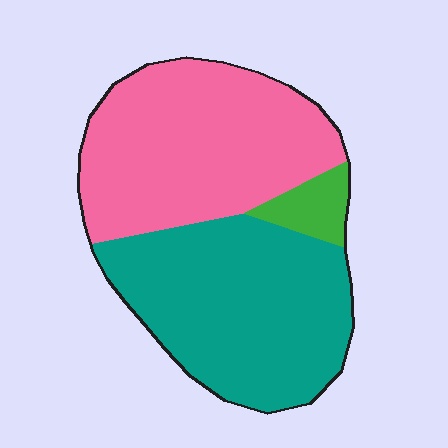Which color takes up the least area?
Green, at roughly 5%.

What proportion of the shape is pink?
Pink covers 46% of the shape.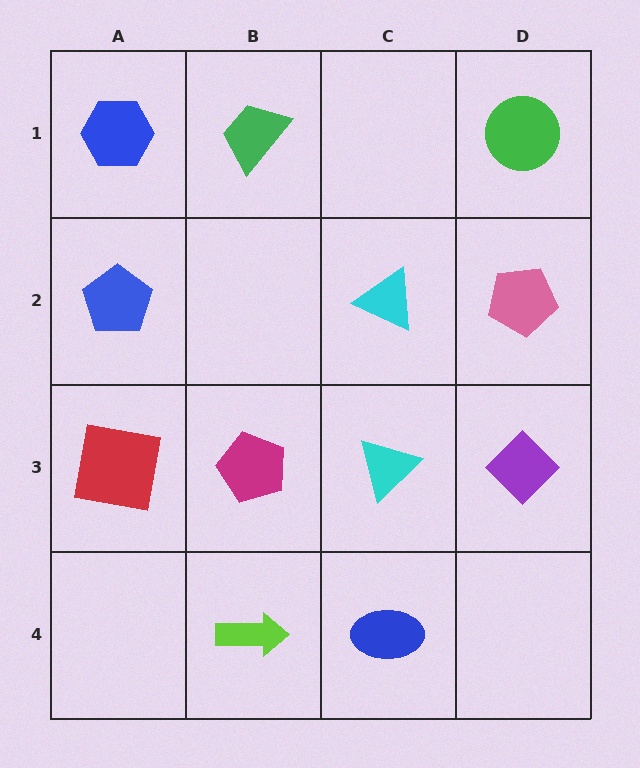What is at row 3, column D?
A purple diamond.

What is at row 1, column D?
A green circle.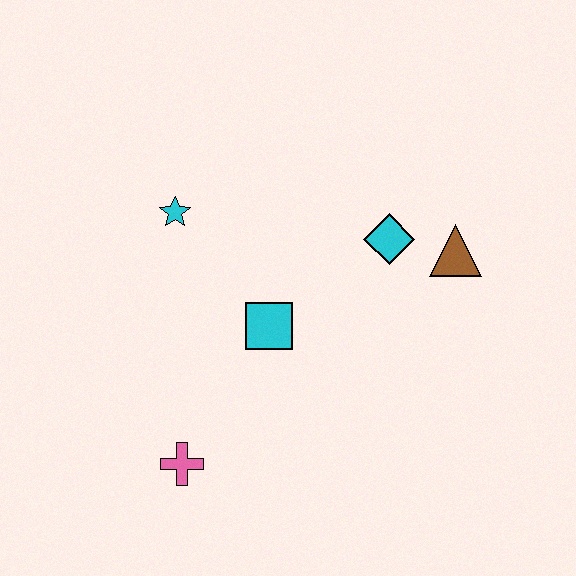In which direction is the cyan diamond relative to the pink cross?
The cyan diamond is above the pink cross.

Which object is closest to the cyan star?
The cyan square is closest to the cyan star.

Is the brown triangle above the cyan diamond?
No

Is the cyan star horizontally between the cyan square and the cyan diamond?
No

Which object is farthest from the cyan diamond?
The pink cross is farthest from the cyan diamond.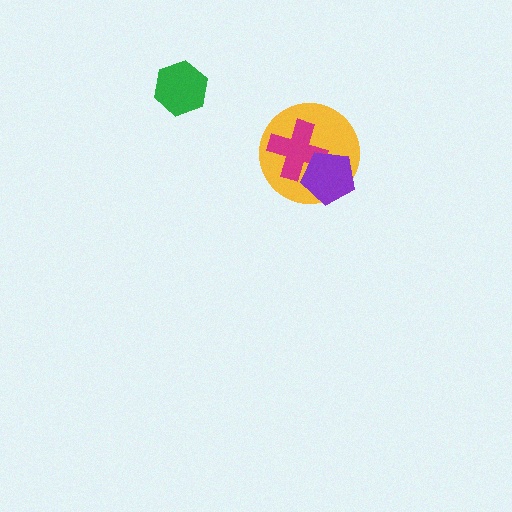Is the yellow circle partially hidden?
Yes, it is partially covered by another shape.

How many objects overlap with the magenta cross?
2 objects overlap with the magenta cross.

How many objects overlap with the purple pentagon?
2 objects overlap with the purple pentagon.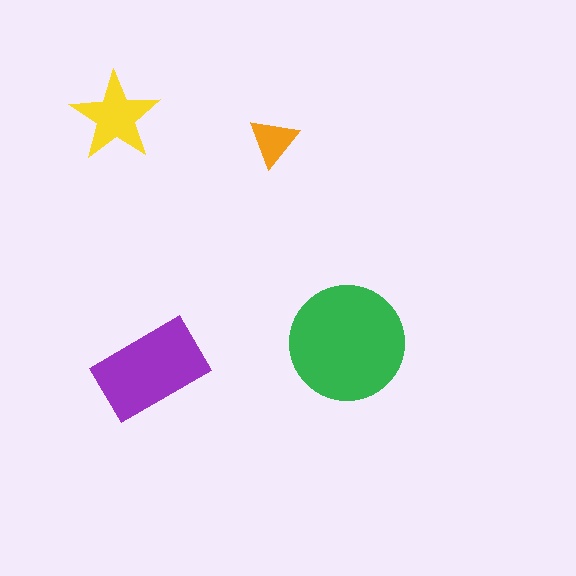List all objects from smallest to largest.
The orange triangle, the yellow star, the purple rectangle, the green circle.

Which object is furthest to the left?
The yellow star is leftmost.